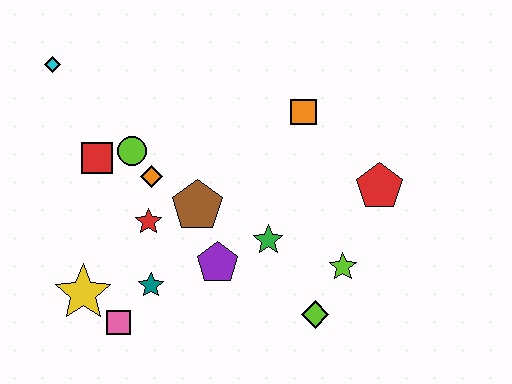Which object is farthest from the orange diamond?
The red pentagon is farthest from the orange diamond.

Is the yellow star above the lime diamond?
Yes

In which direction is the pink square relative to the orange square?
The pink square is below the orange square.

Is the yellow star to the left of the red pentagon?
Yes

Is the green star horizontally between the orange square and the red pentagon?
No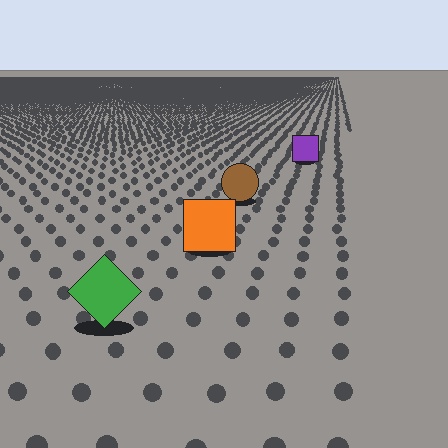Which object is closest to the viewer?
The green diamond is closest. The texture marks near it are larger and more spread out.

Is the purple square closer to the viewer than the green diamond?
No. The green diamond is closer — you can tell from the texture gradient: the ground texture is coarser near it.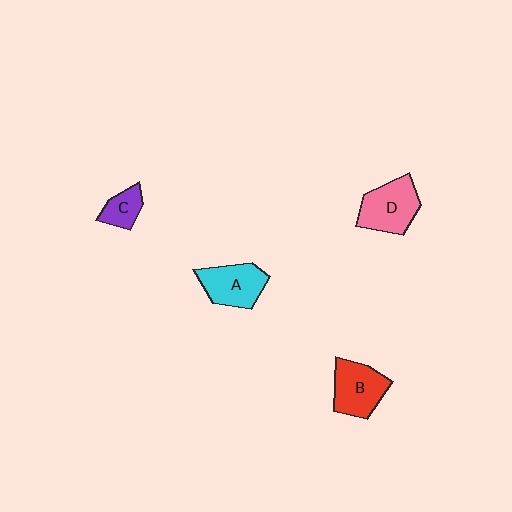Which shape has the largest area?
Shape D (pink).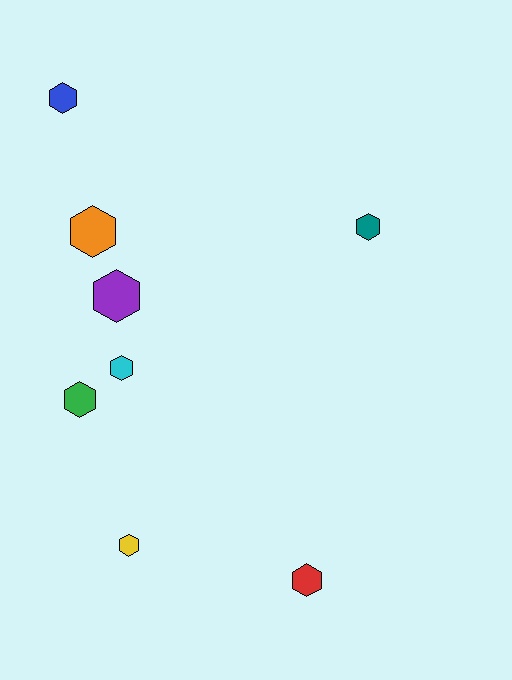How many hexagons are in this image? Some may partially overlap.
There are 8 hexagons.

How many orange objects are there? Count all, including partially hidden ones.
There is 1 orange object.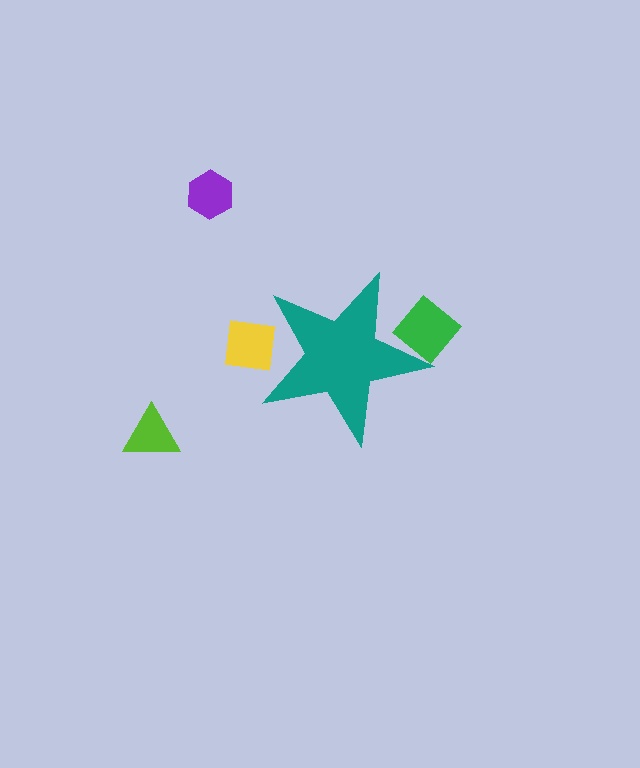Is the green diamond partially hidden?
Yes, the green diamond is partially hidden behind the teal star.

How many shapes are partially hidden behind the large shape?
2 shapes are partially hidden.